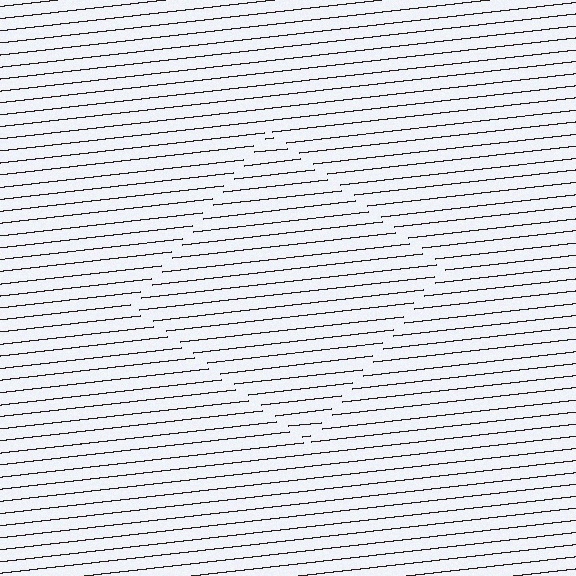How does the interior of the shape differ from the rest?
The interior of the shape contains the same grating, shifted by half a period — the contour is defined by the phase discontinuity where line-ends from the inner and outer gratings abut.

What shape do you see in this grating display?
An illusory square. The interior of the shape contains the same grating, shifted by half a period — the contour is defined by the phase discontinuity where line-ends from the inner and outer gratings abut.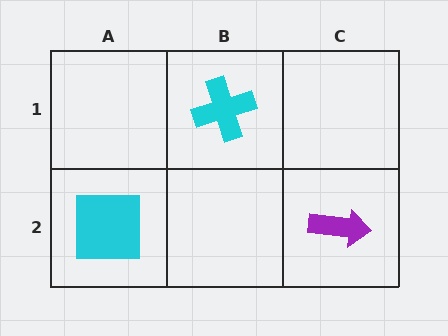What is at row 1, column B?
A cyan cross.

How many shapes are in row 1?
1 shape.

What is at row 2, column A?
A cyan square.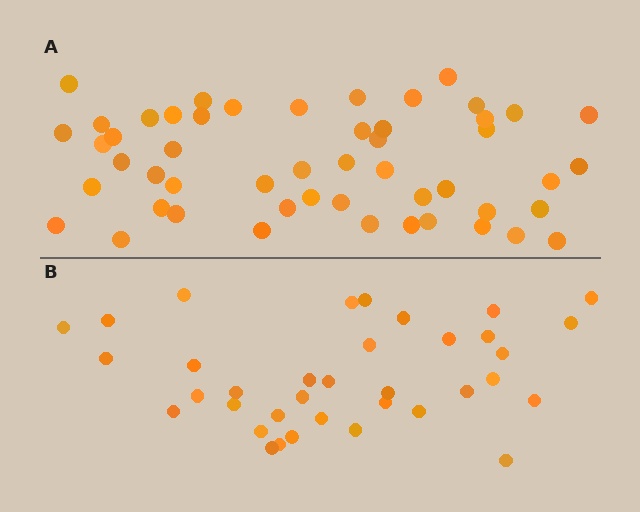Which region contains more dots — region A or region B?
Region A (the top region) has more dots.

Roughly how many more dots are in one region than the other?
Region A has approximately 15 more dots than region B.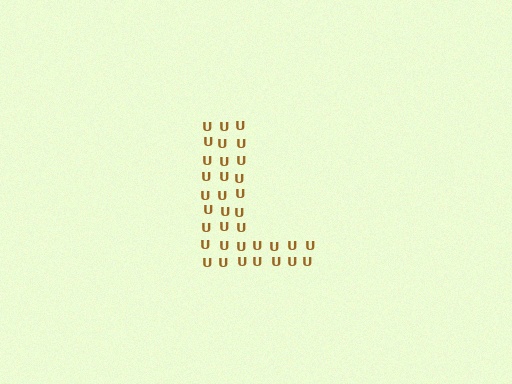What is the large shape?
The large shape is the letter L.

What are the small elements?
The small elements are letter U's.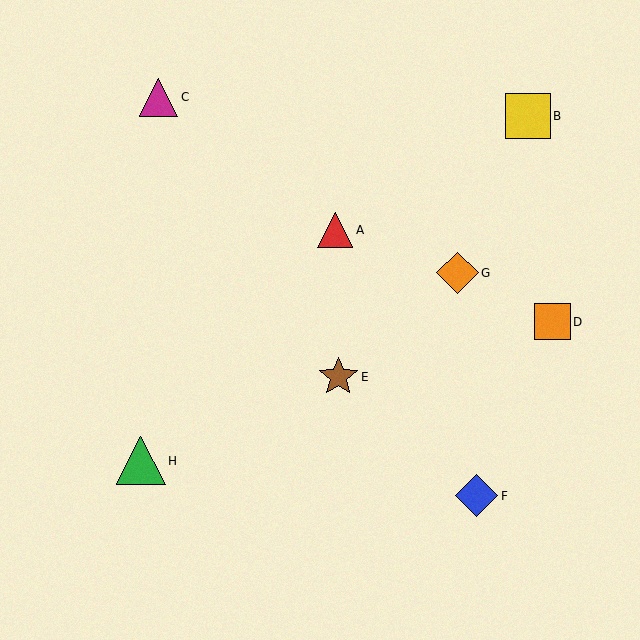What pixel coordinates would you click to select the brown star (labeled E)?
Click at (338, 377) to select the brown star E.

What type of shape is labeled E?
Shape E is a brown star.